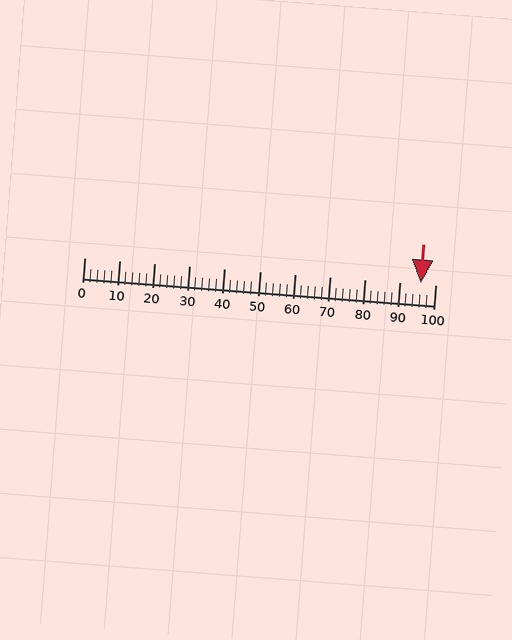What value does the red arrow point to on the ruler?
The red arrow points to approximately 96.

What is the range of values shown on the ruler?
The ruler shows values from 0 to 100.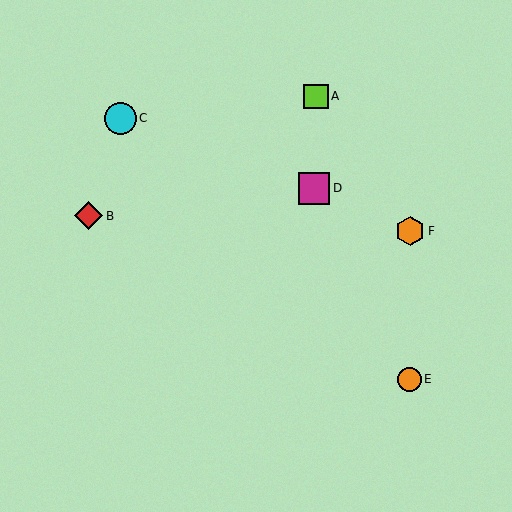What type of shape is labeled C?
Shape C is a cyan circle.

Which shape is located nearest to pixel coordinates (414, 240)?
The orange hexagon (labeled F) at (410, 231) is nearest to that location.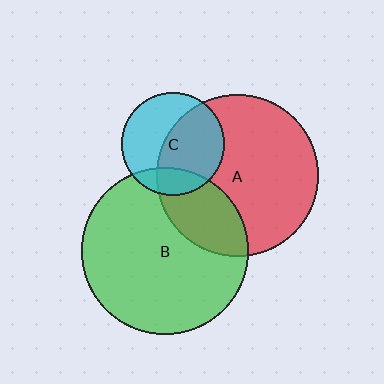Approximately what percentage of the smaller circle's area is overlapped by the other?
Approximately 20%.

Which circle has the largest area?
Circle B (green).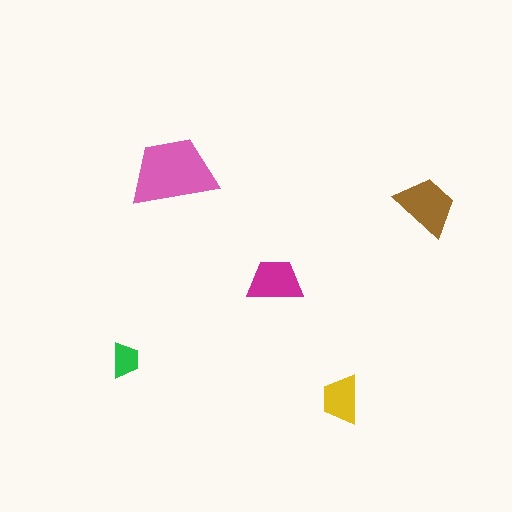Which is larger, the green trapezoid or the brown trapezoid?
The brown one.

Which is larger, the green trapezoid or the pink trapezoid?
The pink one.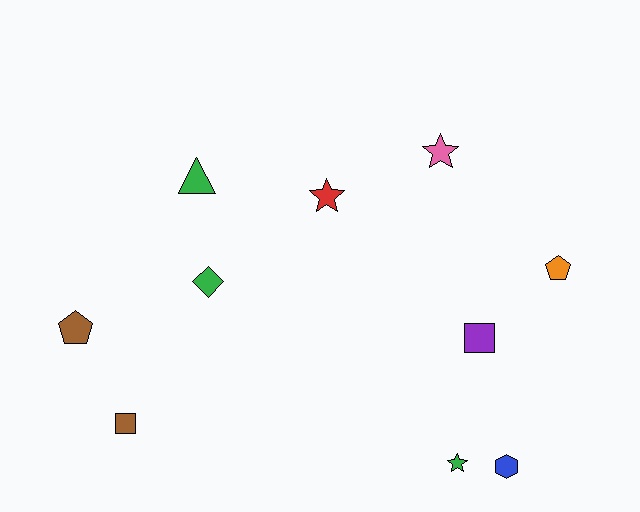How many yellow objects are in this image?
There are no yellow objects.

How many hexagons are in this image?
There is 1 hexagon.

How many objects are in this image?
There are 10 objects.